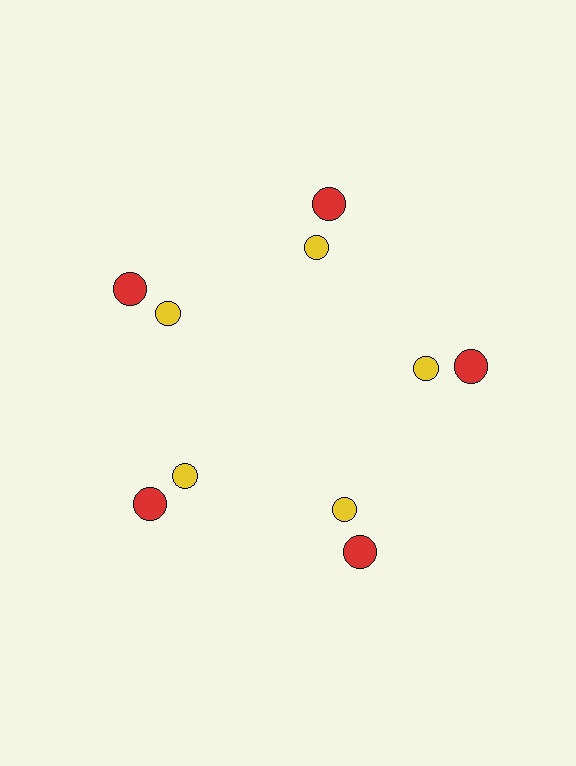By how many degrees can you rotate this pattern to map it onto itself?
The pattern maps onto itself every 72 degrees of rotation.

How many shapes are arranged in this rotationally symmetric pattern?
There are 10 shapes, arranged in 5 groups of 2.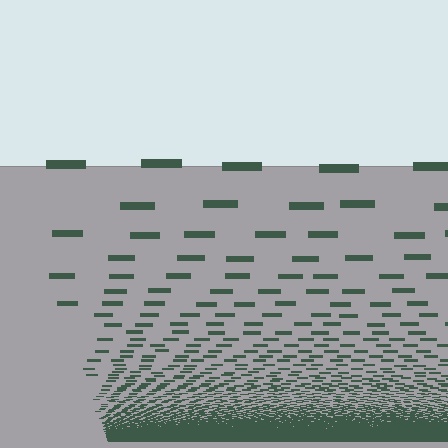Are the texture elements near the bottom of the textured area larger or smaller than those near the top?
Smaller. The gradient is inverted — elements near the bottom are smaller and denser.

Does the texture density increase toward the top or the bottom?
Density increases toward the bottom.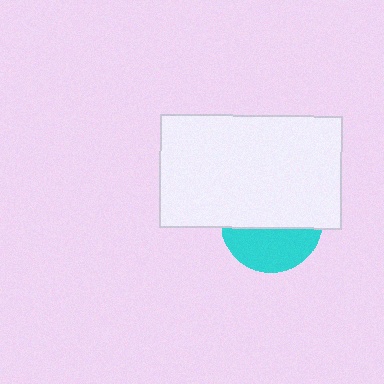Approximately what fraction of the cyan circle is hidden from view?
Roughly 58% of the cyan circle is hidden behind the white rectangle.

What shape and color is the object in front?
The object in front is a white rectangle.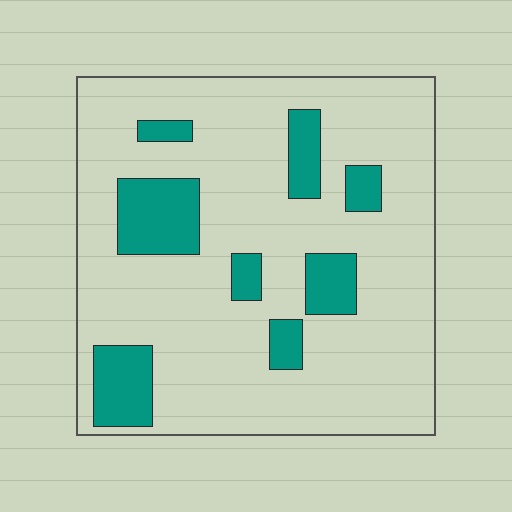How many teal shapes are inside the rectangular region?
8.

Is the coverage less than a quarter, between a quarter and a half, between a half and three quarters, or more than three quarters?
Less than a quarter.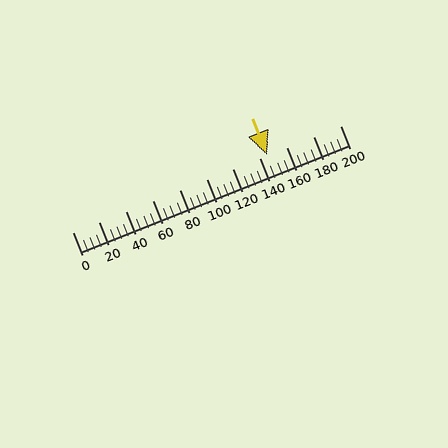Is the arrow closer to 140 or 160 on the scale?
The arrow is closer to 140.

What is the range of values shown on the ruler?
The ruler shows values from 0 to 200.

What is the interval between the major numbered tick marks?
The major tick marks are spaced 20 units apart.